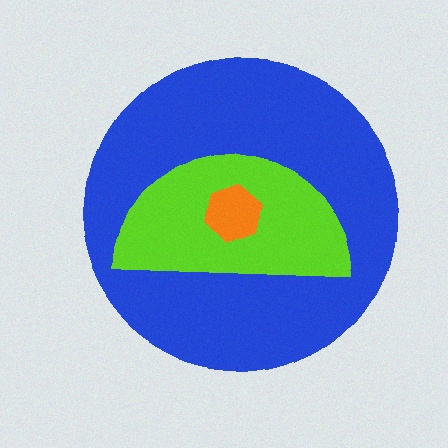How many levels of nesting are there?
3.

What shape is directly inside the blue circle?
The lime semicircle.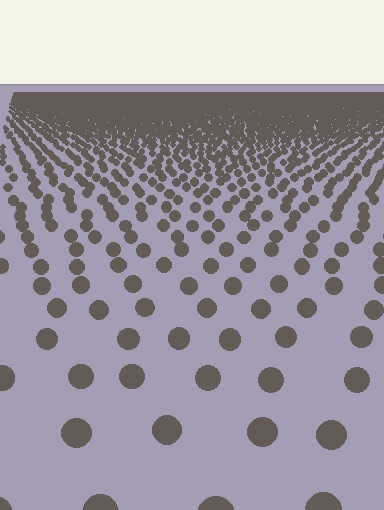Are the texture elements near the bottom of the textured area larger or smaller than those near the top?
Larger. Near the bottom, elements are closer to the viewer and appear at a bigger on-screen size.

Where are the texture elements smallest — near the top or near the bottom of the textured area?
Near the top.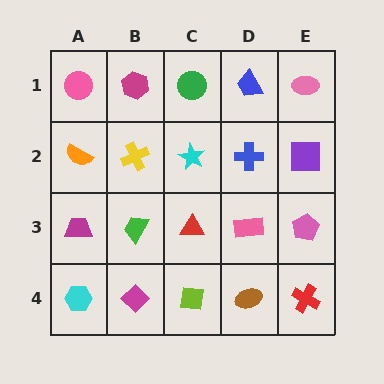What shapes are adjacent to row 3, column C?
A cyan star (row 2, column C), a lime square (row 4, column C), a green trapezoid (row 3, column B), a pink rectangle (row 3, column D).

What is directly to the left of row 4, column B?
A cyan hexagon.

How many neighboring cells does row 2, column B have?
4.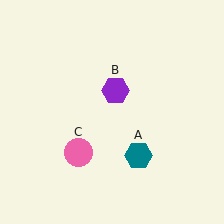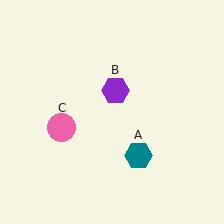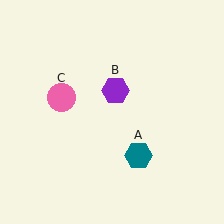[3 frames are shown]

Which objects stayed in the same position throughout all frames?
Teal hexagon (object A) and purple hexagon (object B) remained stationary.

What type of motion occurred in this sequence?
The pink circle (object C) rotated clockwise around the center of the scene.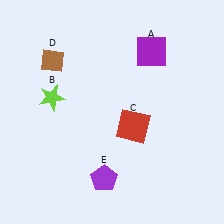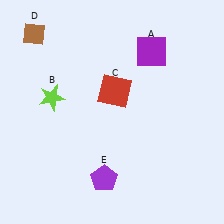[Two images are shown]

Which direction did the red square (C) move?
The red square (C) moved up.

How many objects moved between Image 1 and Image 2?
2 objects moved between the two images.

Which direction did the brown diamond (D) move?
The brown diamond (D) moved up.